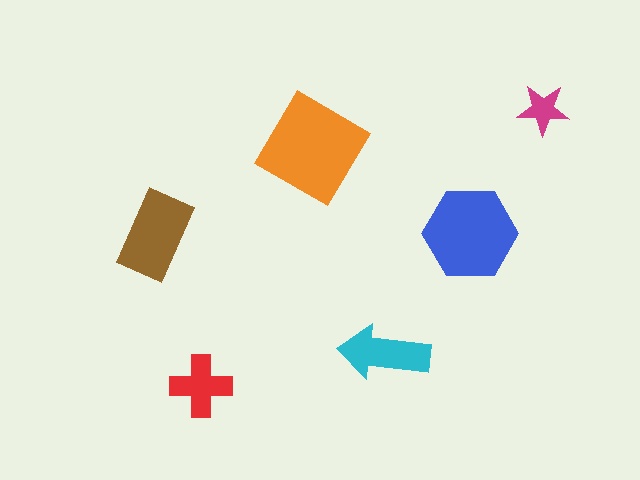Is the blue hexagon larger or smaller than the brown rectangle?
Larger.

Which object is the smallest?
The magenta star.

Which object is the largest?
The orange diamond.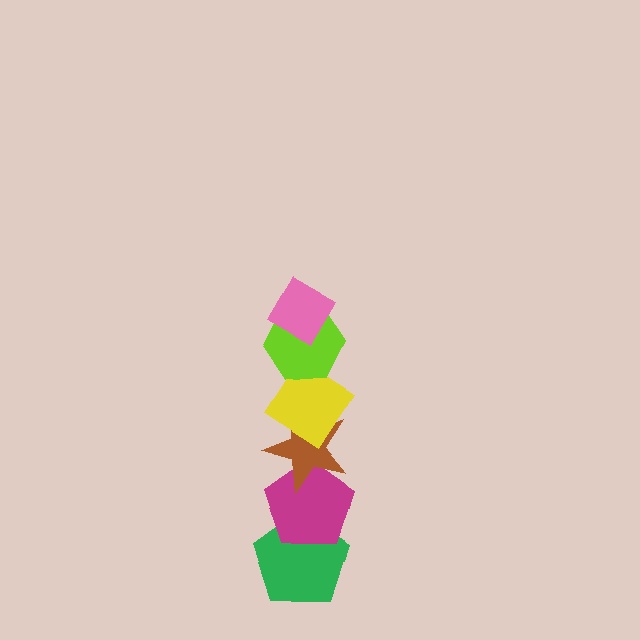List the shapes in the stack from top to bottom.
From top to bottom: the pink diamond, the lime hexagon, the yellow diamond, the brown star, the magenta pentagon, the green pentagon.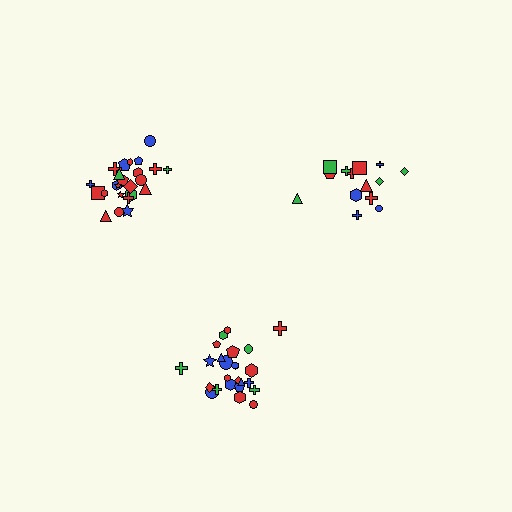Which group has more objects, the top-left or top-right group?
The top-left group.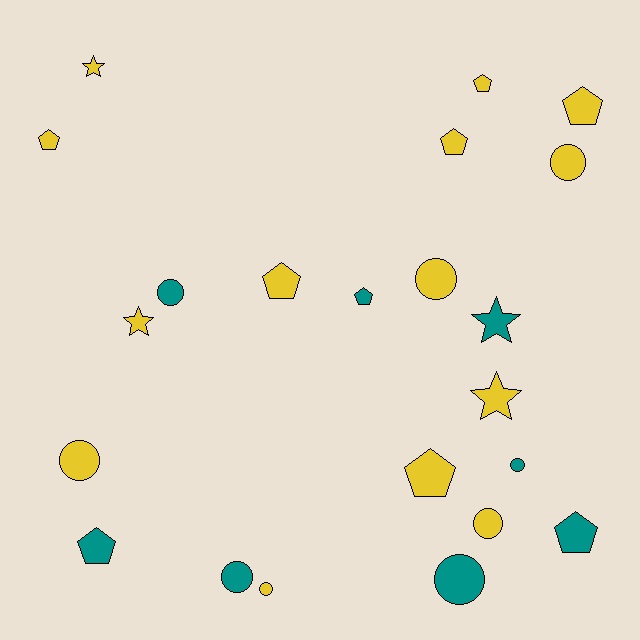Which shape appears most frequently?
Circle, with 9 objects.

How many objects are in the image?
There are 22 objects.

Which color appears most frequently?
Yellow, with 14 objects.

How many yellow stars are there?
There are 3 yellow stars.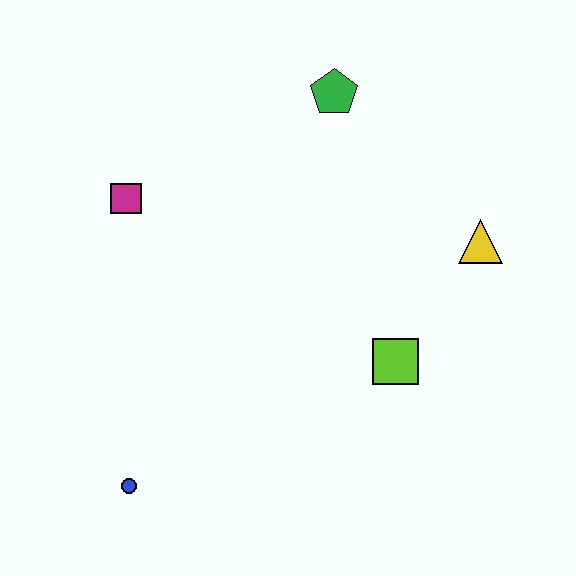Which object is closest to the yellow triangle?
The lime square is closest to the yellow triangle.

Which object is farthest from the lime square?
The magenta square is farthest from the lime square.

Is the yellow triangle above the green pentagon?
No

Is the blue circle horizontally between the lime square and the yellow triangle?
No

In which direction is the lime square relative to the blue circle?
The lime square is to the right of the blue circle.